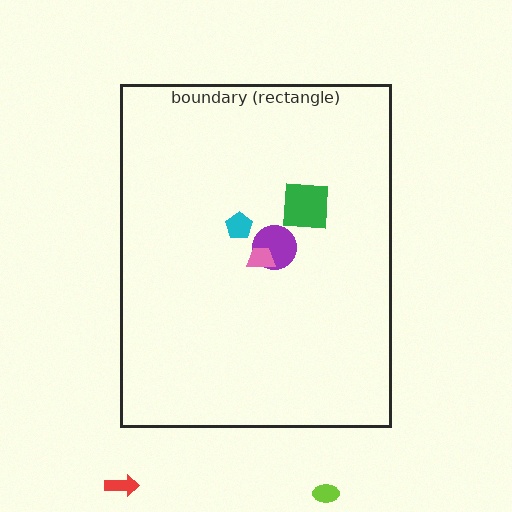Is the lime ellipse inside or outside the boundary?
Outside.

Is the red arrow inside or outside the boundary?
Outside.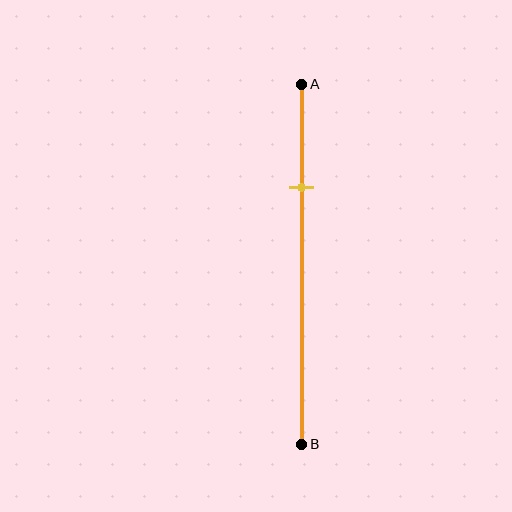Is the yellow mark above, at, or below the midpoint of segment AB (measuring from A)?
The yellow mark is above the midpoint of segment AB.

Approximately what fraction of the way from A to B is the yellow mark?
The yellow mark is approximately 30% of the way from A to B.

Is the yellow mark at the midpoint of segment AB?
No, the mark is at about 30% from A, not at the 50% midpoint.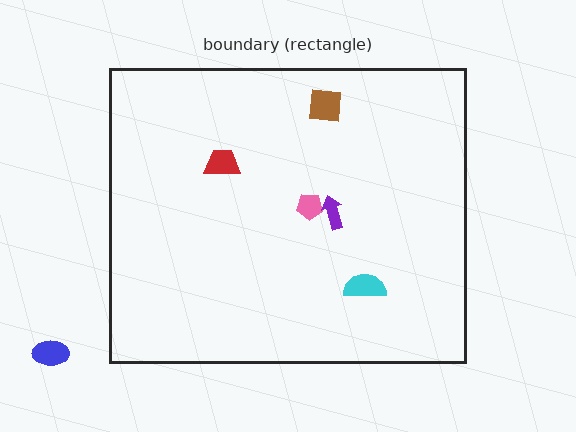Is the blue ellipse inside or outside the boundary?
Outside.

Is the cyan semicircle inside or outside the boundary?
Inside.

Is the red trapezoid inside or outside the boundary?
Inside.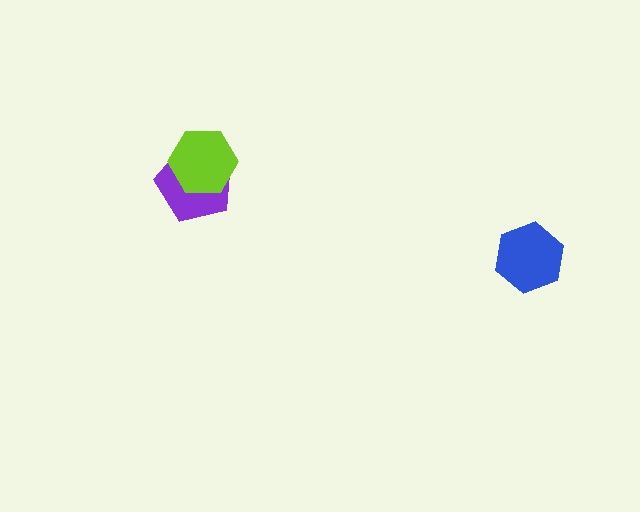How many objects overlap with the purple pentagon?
1 object overlaps with the purple pentagon.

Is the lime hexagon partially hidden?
No, no other shape covers it.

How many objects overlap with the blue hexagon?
0 objects overlap with the blue hexagon.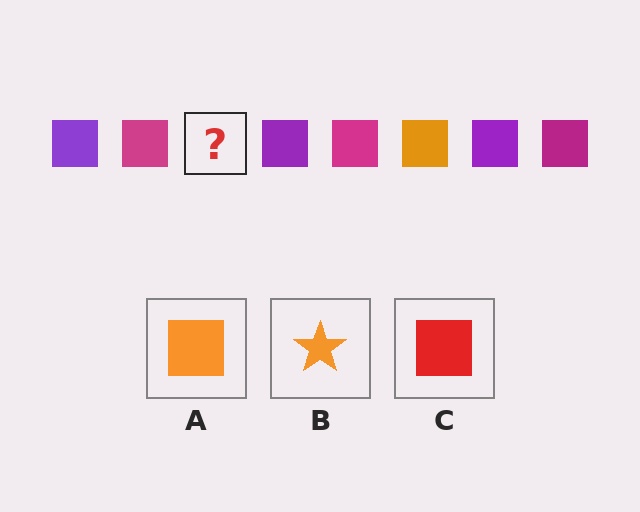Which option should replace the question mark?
Option A.